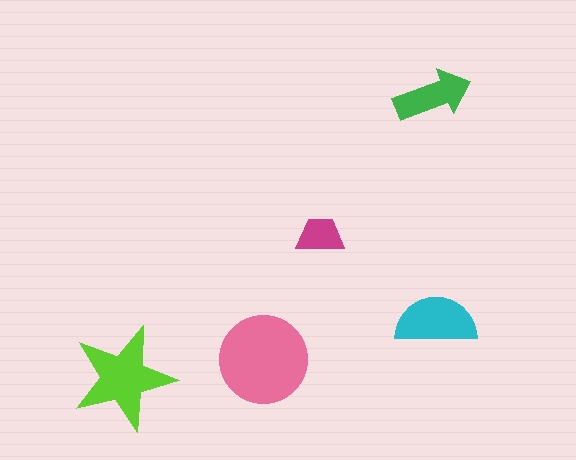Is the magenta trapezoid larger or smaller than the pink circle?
Smaller.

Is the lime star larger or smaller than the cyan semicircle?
Larger.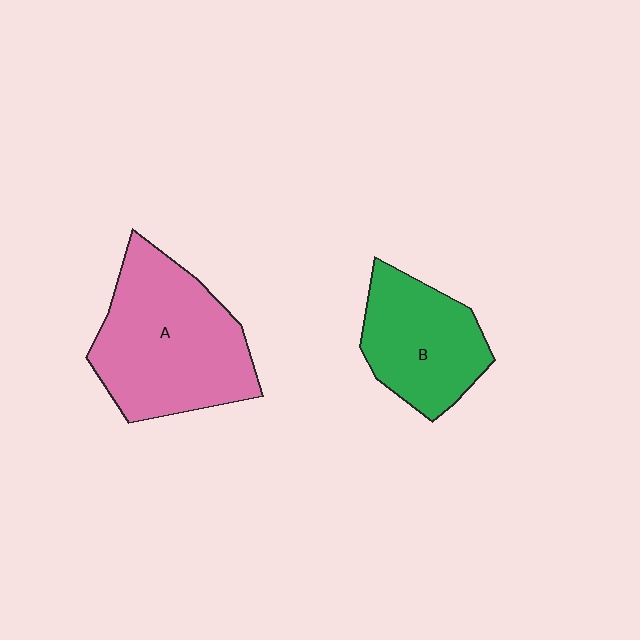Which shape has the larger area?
Shape A (pink).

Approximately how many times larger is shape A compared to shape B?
Approximately 1.5 times.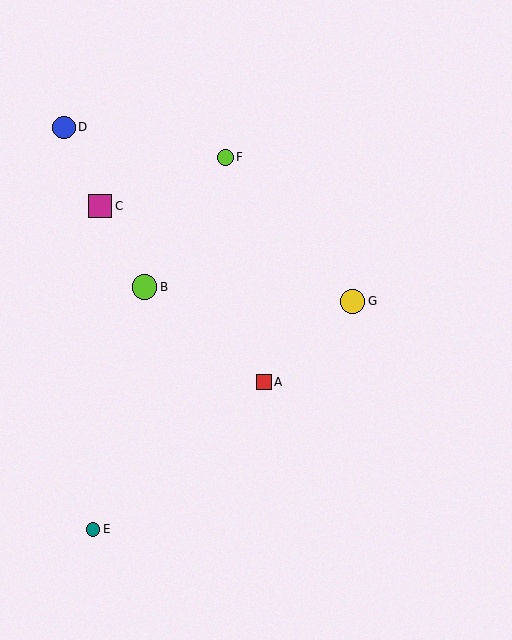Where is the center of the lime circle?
The center of the lime circle is at (144, 287).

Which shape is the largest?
The lime circle (labeled B) is the largest.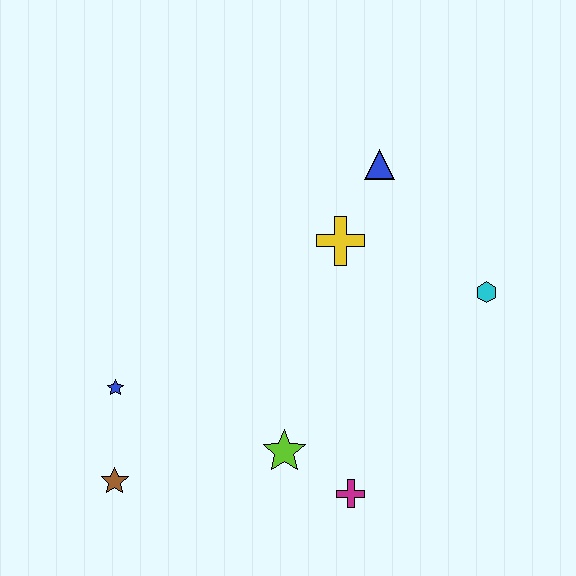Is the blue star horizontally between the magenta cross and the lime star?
No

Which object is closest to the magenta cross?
The lime star is closest to the magenta cross.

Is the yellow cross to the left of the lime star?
No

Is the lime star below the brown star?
No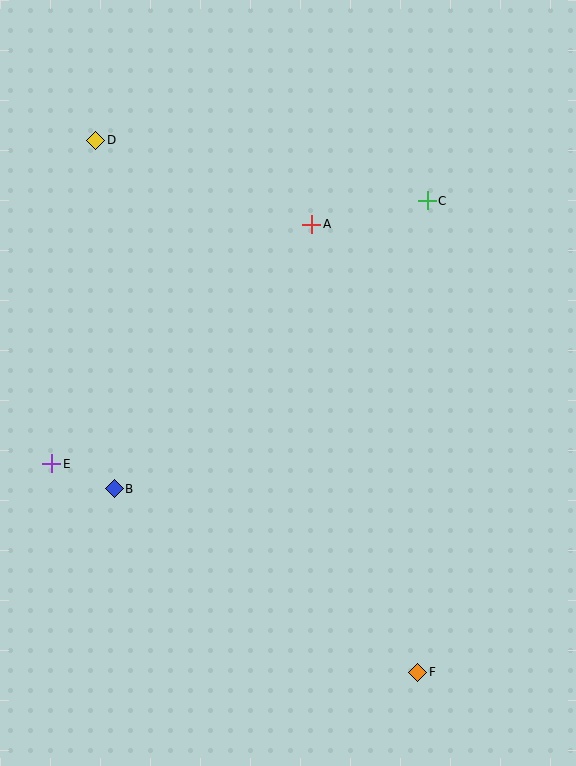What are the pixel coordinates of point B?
Point B is at (114, 489).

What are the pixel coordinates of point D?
Point D is at (96, 140).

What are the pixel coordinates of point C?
Point C is at (427, 201).